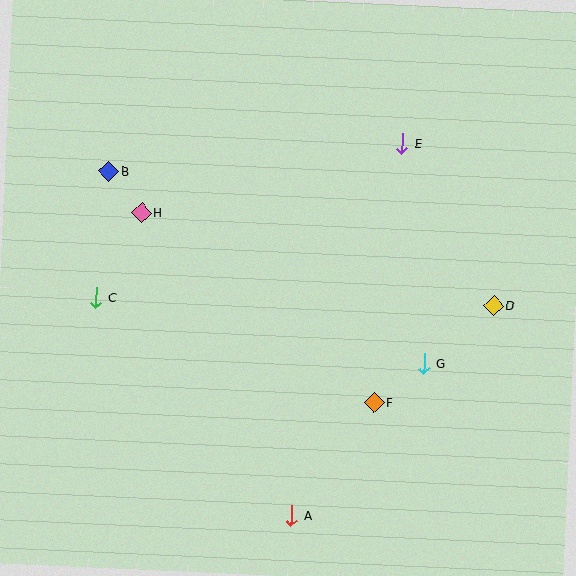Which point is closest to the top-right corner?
Point E is closest to the top-right corner.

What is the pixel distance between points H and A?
The distance between H and A is 338 pixels.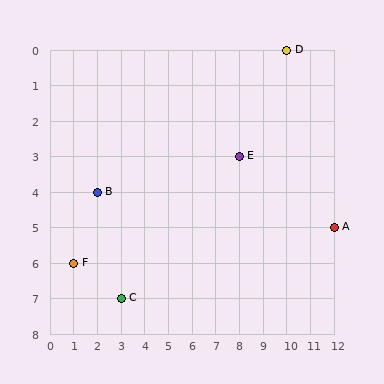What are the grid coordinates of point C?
Point C is at grid coordinates (3, 7).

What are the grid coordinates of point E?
Point E is at grid coordinates (8, 3).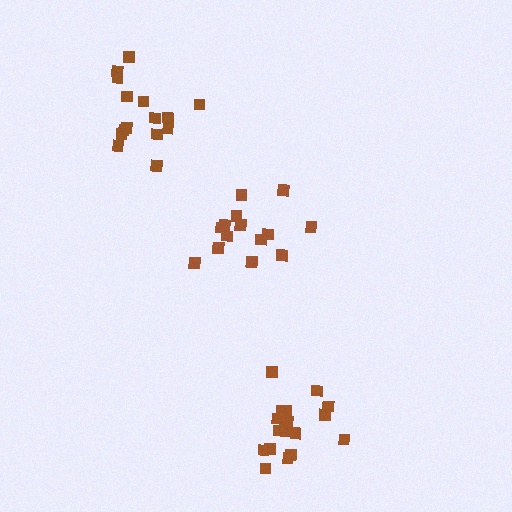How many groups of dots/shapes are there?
There are 3 groups.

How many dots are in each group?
Group 1: 15 dots, Group 2: 18 dots, Group 3: 14 dots (47 total).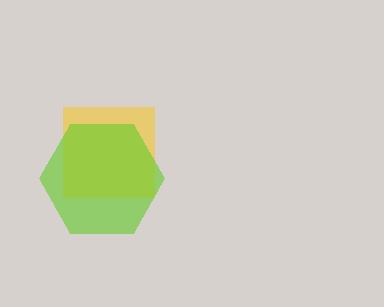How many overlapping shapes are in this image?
There are 2 overlapping shapes in the image.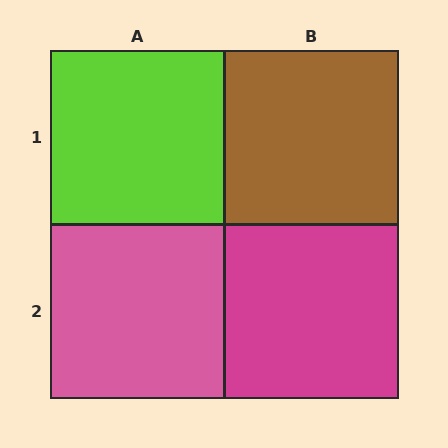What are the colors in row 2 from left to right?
Pink, magenta.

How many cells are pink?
1 cell is pink.